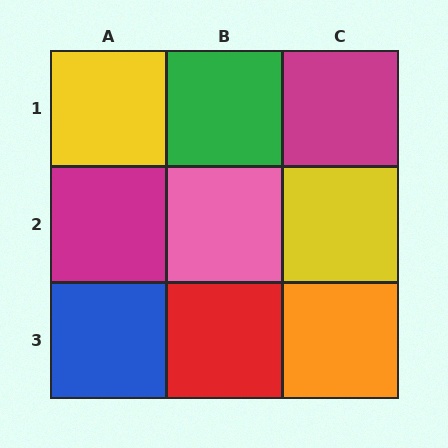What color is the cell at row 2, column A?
Magenta.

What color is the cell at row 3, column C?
Orange.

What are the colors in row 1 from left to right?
Yellow, green, magenta.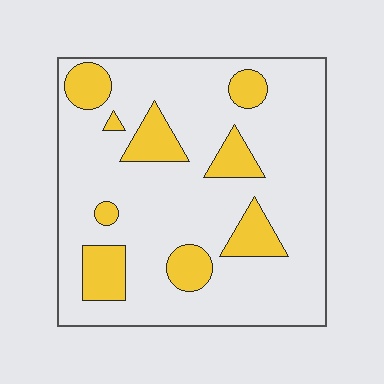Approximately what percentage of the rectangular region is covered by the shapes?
Approximately 20%.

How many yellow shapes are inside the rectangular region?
9.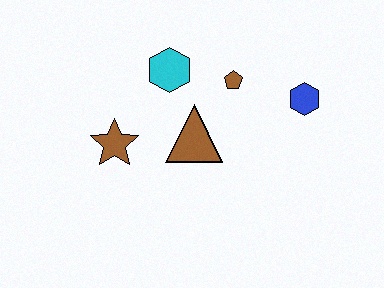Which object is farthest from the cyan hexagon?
The blue hexagon is farthest from the cyan hexagon.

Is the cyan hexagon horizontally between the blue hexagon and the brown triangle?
No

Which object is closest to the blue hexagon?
The brown pentagon is closest to the blue hexagon.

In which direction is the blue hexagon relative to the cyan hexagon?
The blue hexagon is to the right of the cyan hexagon.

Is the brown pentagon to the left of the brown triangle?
No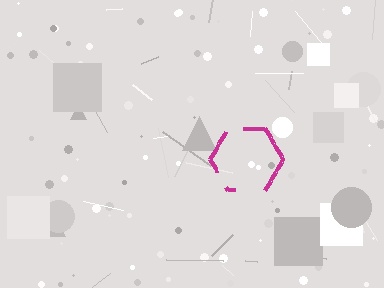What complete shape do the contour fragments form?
The contour fragments form a hexagon.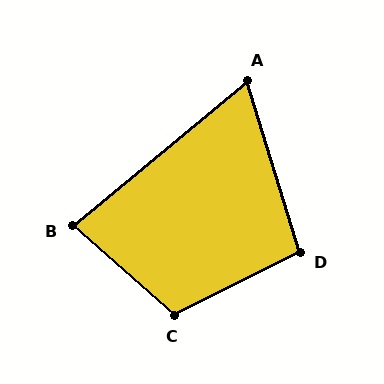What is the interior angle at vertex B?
Approximately 81 degrees (acute).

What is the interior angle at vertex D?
Approximately 99 degrees (obtuse).